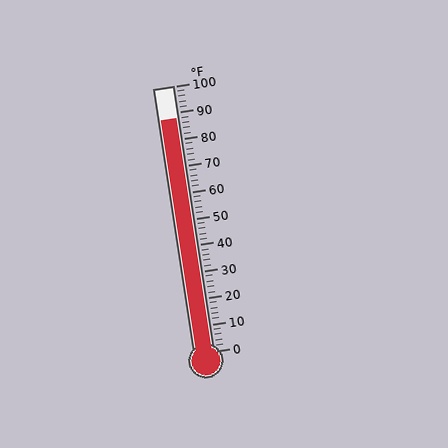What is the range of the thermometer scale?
The thermometer scale ranges from 0°F to 100°F.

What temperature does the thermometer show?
The thermometer shows approximately 88°F.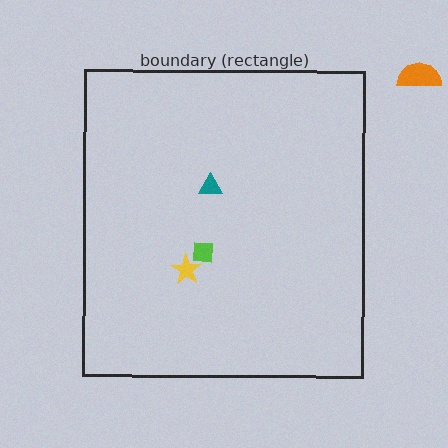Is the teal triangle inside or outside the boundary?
Inside.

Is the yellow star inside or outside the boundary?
Inside.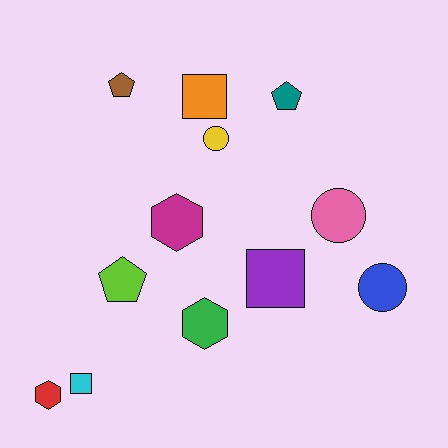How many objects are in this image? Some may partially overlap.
There are 12 objects.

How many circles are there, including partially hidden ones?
There are 3 circles.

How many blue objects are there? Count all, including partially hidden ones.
There is 1 blue object.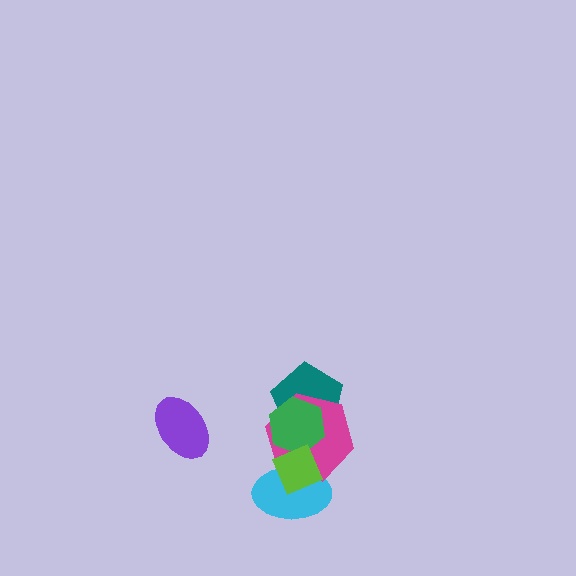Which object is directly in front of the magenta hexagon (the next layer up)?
The green hexagon is directly in front of the magenta hexagon.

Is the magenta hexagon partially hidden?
Yes, it is partially covered by another shape.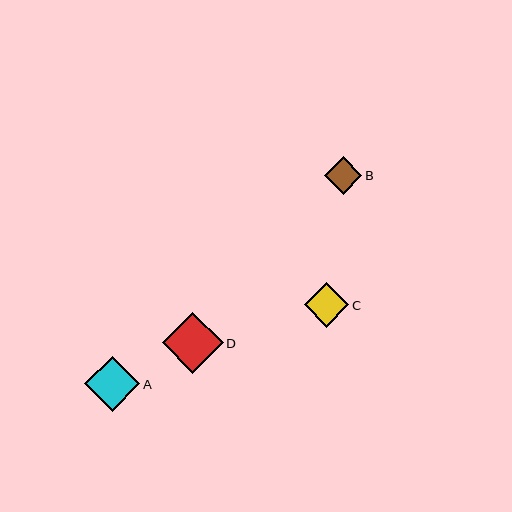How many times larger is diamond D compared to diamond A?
Diamond D is approximately 1.1 times the size of diamond A.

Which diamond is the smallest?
Diamond B is the smallest with a size of approximately 38 pixels.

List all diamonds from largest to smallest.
From largest to smallest: D, A, C, B.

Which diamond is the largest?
Diamond D is the largest with a size of approximately 61 pixels.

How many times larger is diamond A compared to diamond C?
Diamond A is approximately 1.2 times the size of diamond C.